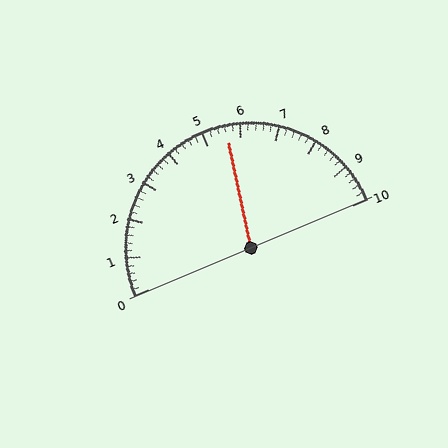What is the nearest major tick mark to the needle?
The nearest major tick mark is 6.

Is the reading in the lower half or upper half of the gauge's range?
The reading is in the upper half of the range (0 to 10).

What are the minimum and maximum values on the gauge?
The gauge ranges from 0 to 10.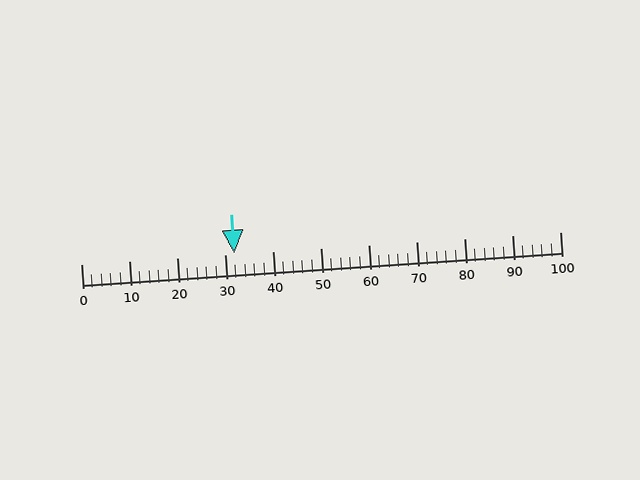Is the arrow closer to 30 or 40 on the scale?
The arrow is closer to 30.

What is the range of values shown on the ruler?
The ruler shows values from 0 to 100.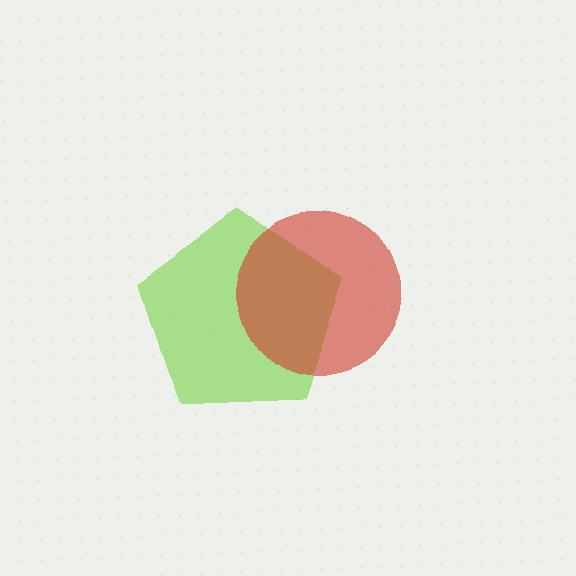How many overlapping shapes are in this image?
There are 2 overlapping shapes in the image.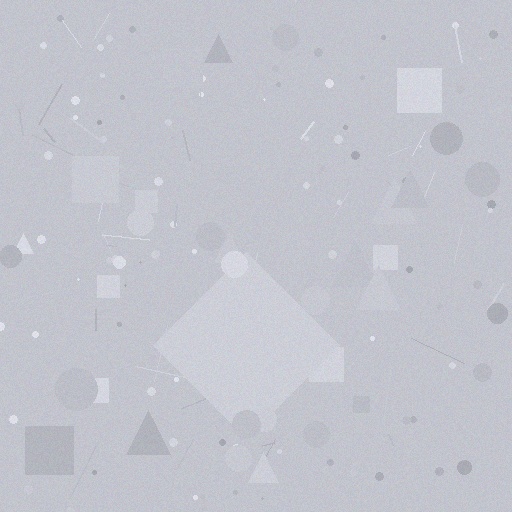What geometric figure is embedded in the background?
A diamond is embedded in the background.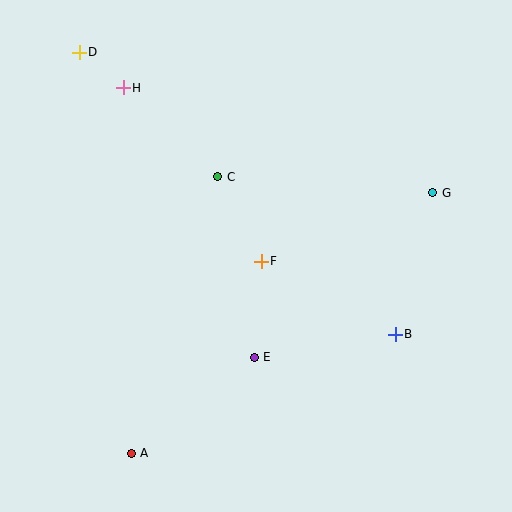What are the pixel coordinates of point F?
Point F is at (261, 261).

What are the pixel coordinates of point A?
Point A is at (131, 453).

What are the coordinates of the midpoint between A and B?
The midpoint between A and B is at (263, 394).